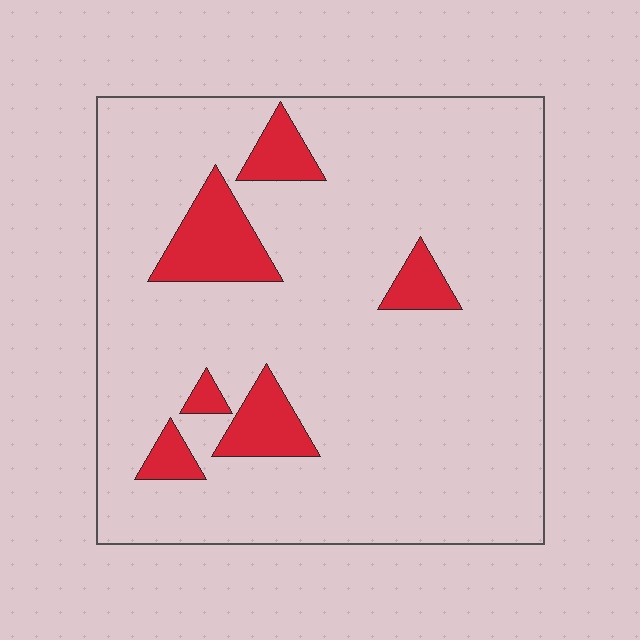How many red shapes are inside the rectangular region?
6.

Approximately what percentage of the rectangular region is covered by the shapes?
Approximately 10%.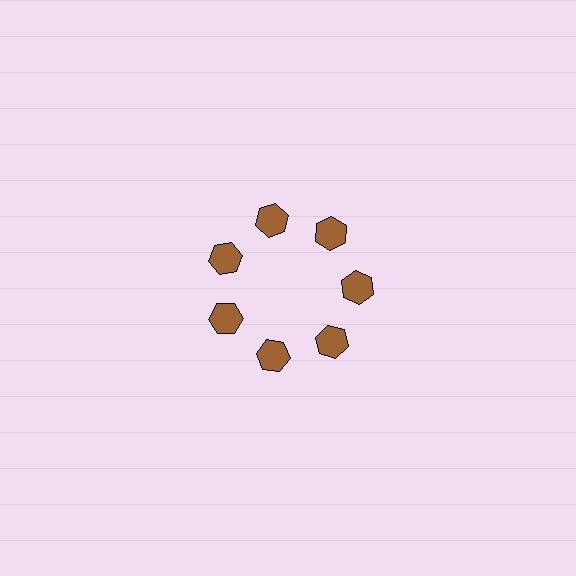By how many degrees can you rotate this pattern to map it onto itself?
The pattern maps onto itself every 51 degrees of rotation.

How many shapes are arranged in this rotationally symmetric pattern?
There are 7 shapes, arranged in 7 groups of 1.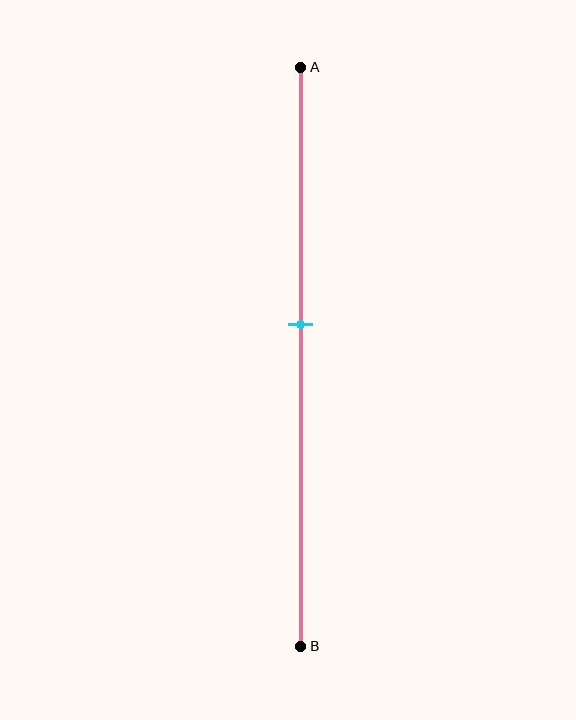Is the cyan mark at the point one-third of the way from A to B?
No, the mark is at about 45% from A, not at the 33% one-third point.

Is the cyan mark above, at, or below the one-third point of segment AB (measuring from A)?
The cyan mark is below the one-third point of segment AB.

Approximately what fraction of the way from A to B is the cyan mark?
The cyan mark is approximately 45% of the way from A to B.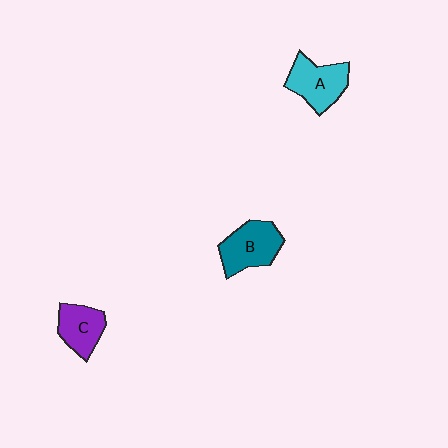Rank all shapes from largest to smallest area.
From largest to smallest: B (teal), A (cyan), C (purple).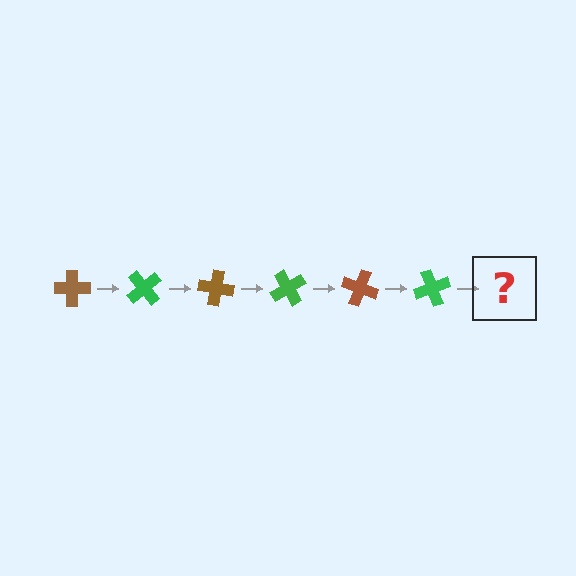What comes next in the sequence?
The next element should be a brown cross, rotated 300 degrees from the start.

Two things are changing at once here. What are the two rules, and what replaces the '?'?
The two rules are that it rotates 50 degrees each step and the color cycles through brown and green. The '?' should be a brown cross, rotated 300 degrees from the start.